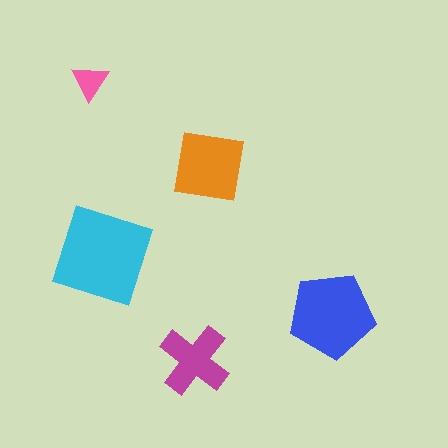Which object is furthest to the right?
The blue pentagon is rightmost.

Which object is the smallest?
The pink triangle.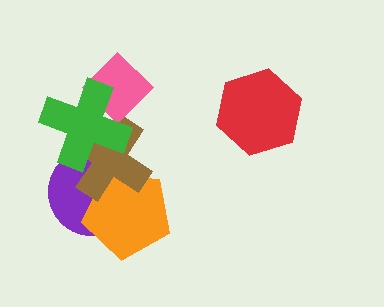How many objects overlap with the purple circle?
3 objects overlap with the purple circle.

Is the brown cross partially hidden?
Yes, it is partially covered by another shape.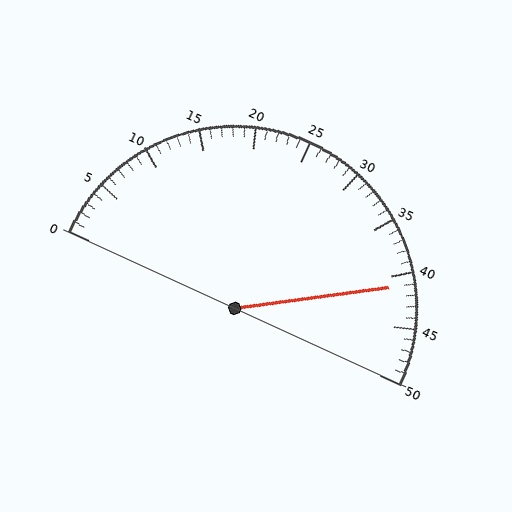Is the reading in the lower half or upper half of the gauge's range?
The reading is in the upper half of the range (0 to 50).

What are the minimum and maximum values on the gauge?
The gauge ranges from 0 to 50.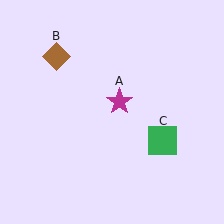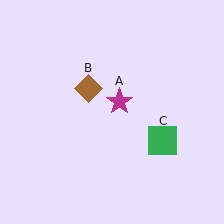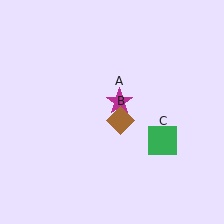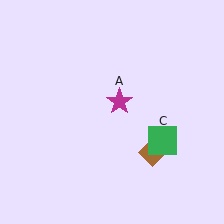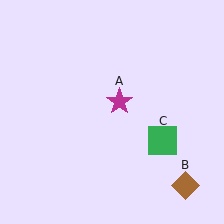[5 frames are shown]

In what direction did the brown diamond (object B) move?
The brown diamond (object B) moved down and to the right.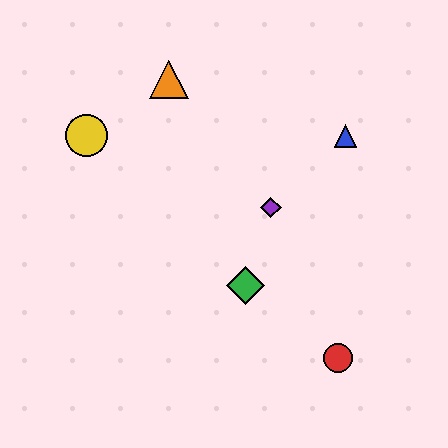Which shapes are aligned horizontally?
The blue triangle, the yellow circle are aligned horizontally.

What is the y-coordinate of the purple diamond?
The purple diamond is at y≈208.